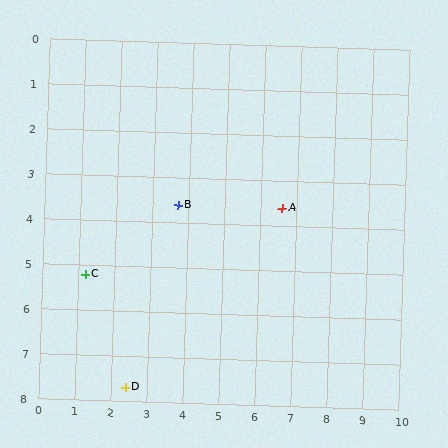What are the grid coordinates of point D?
Point D is at approximately (2.4, 7.7).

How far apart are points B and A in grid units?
Points B and A are about 2.9 grid units apart.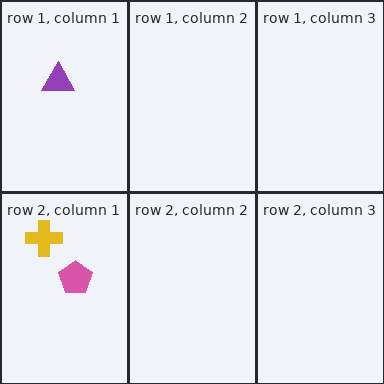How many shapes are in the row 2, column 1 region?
2.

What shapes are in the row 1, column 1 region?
The purple triangle.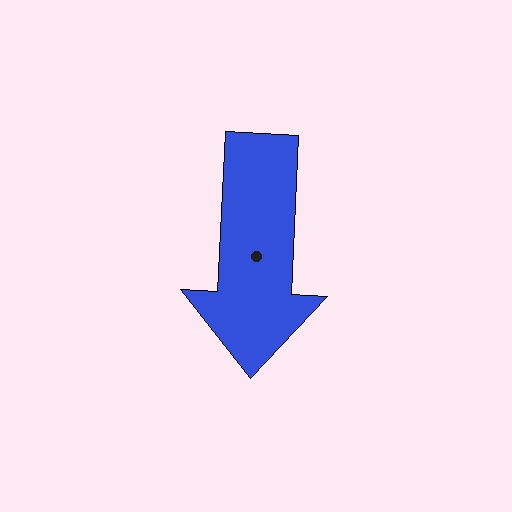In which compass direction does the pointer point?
South.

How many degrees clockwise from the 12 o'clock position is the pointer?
Approximately 183 degrees.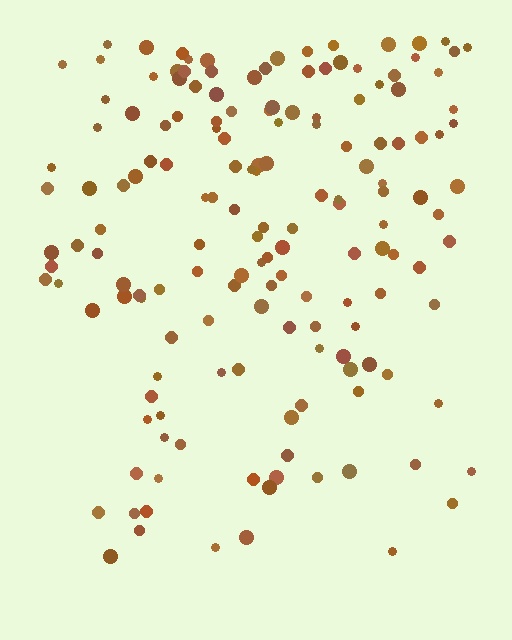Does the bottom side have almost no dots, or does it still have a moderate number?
Still a moderate number, just noticeably fewer than the top.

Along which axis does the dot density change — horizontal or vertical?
Vertical.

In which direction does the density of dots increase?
From bottom to top, with the top side densest.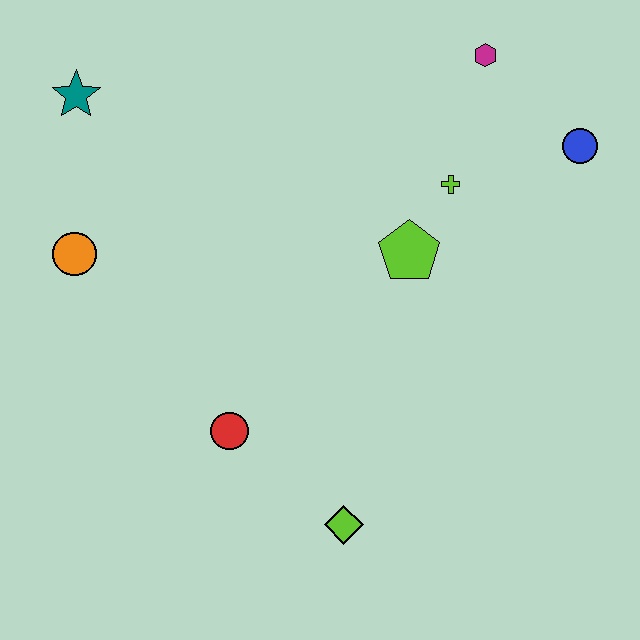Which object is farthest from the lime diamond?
The teal star is farthest from the lime diamond.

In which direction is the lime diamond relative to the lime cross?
The lime diamond is below the lime cross.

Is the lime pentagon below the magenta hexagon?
Yes